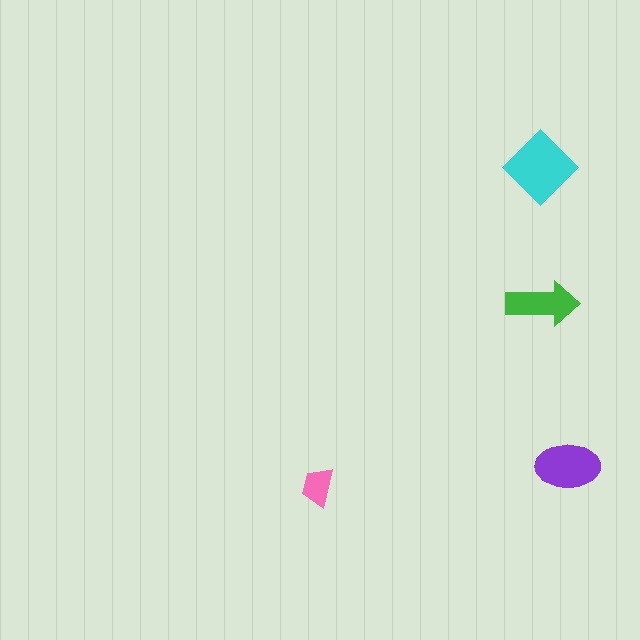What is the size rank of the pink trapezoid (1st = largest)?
4th.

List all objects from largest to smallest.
The cyan diamond, the purple ellipse, the green arrow, the pink trapezoid.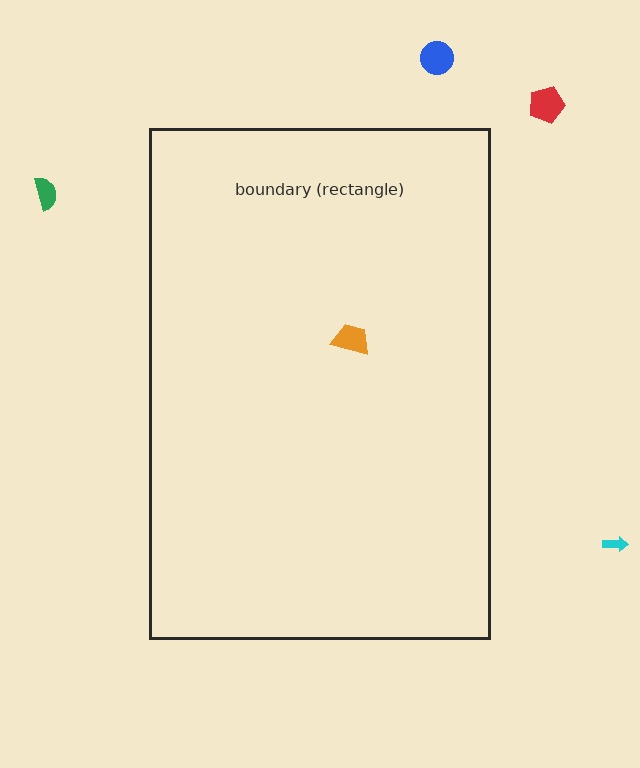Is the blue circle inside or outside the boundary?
Outside.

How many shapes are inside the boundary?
1 inside, 4 outside.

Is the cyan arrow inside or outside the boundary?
Outside.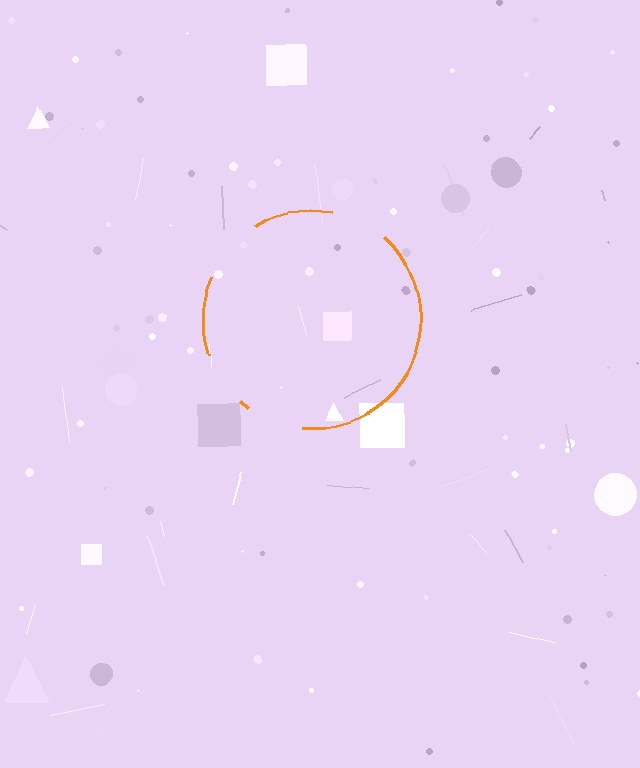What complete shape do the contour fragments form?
The contour fragments form a circle.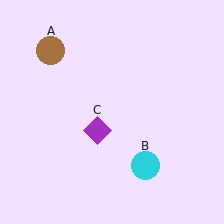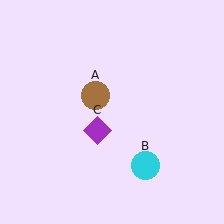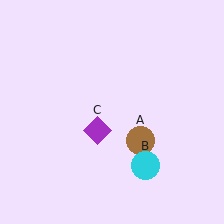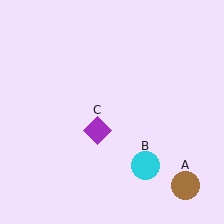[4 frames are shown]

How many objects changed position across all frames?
1 object changed position: brown circle (object A).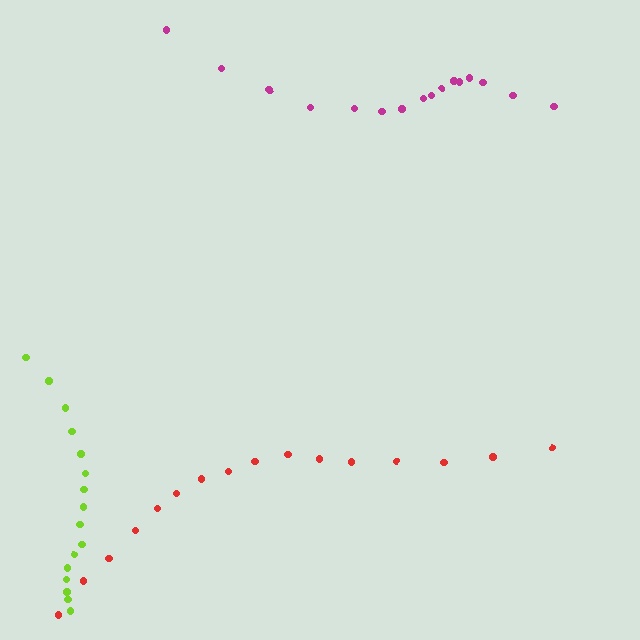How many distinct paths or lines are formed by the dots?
There are 3 distinct paths.